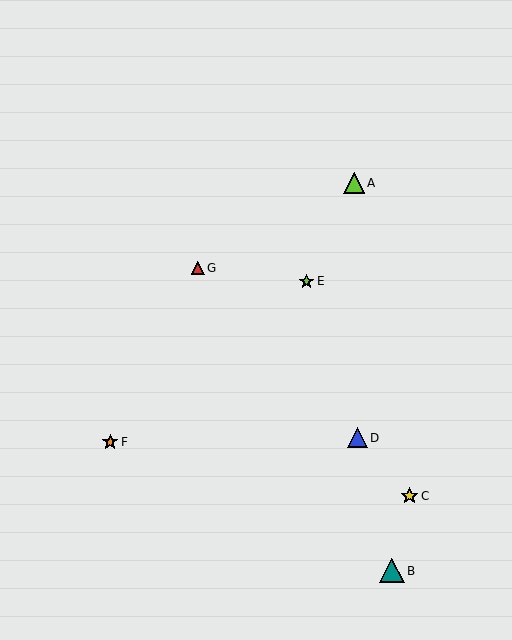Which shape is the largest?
The teal triangle (labeled B) is the largest.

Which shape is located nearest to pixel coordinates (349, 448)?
The blue triangle (labeled D) at (358, 438) is nearest to that location.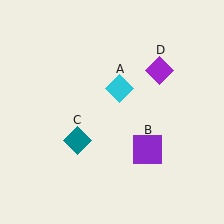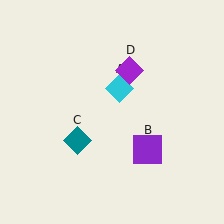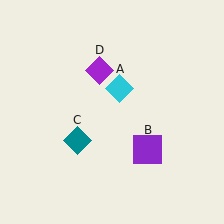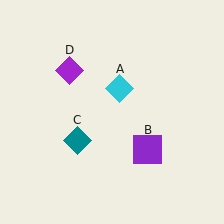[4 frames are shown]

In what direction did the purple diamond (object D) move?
The purple diamond (object D) moved left.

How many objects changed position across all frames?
1 object changed position: purple diamond (object D).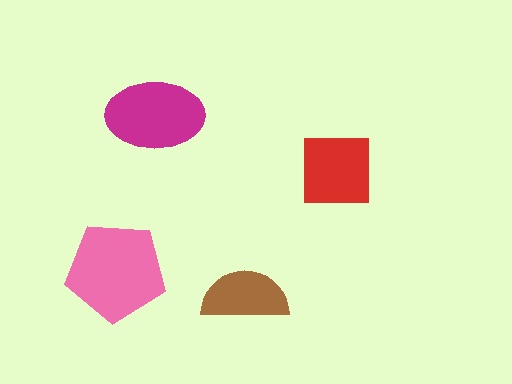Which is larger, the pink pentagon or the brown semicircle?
The pink pentagon.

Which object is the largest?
The pink pentagon.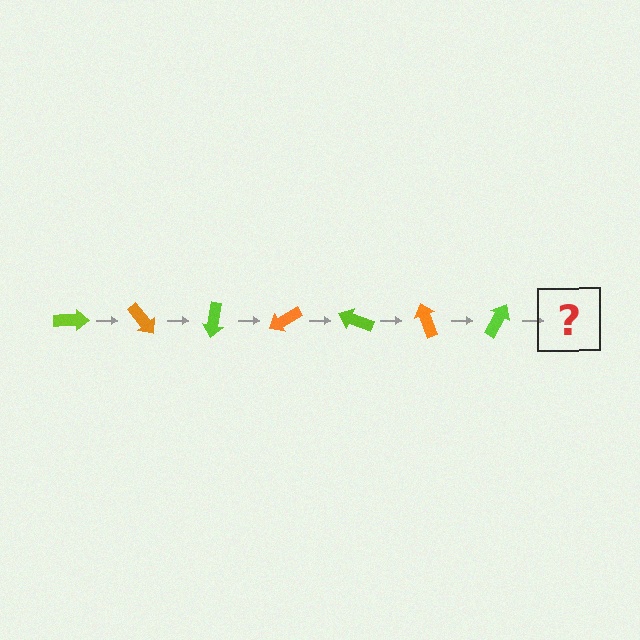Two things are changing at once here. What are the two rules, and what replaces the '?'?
The two rules are that it rotates 50 degrees each step and the color cycles through lime and orange. The '?' should be an orange arrow, rotated 350 degrees from the start.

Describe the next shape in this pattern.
It should be an orange arrow, rotated 350 degrees from the start.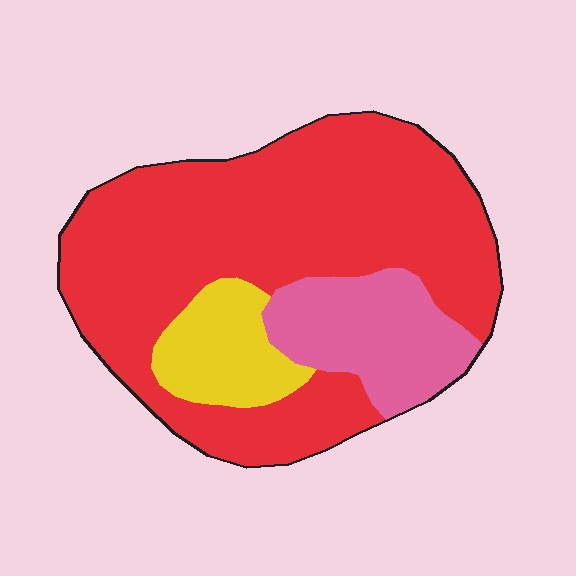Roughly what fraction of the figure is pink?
Pink covers around 20% of the figure.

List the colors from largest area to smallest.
From largest to smallest: red, pink, yellow.